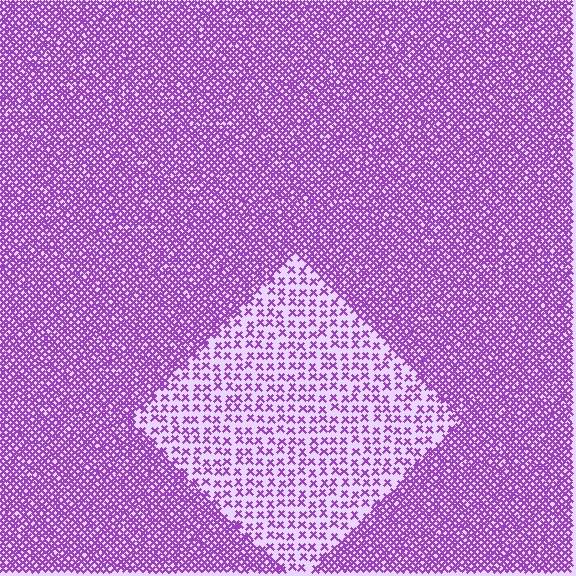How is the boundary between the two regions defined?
The boundary is defined by a change in element density (approximately 2.7x ratio). All elements are the same color, size, and shape.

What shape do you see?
I see a diamond.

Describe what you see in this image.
The image contains small purple elements arranged at two different densities. A diamond-shaped region is visible where the elements are less densely packed than the surrounding area.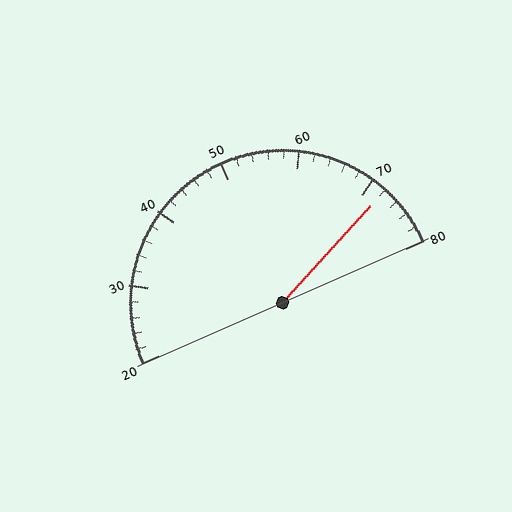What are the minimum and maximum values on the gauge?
The gauge ranges from 20 to 80.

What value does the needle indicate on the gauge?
The needle indicates approximately 72.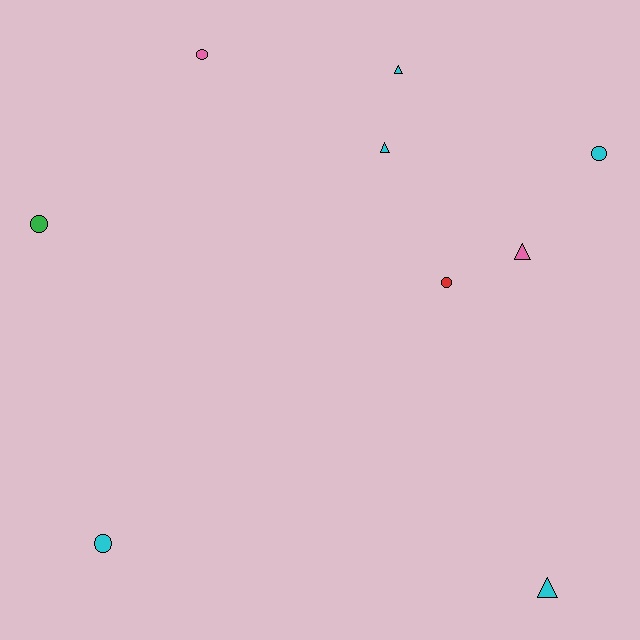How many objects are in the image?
There are 9 objects.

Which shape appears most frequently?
Circle, with 5 objects.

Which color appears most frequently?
Cyan, with 5 objects.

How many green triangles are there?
There are no green triangles.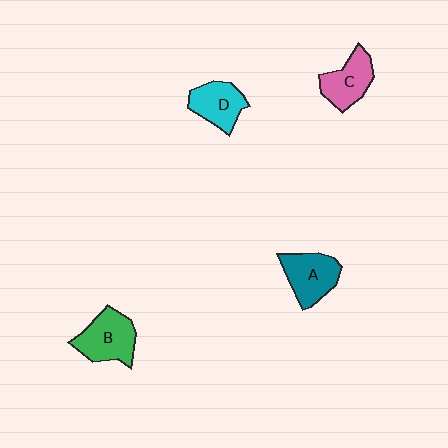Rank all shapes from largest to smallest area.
From largest to smallest: B (green), A (teal), C (pink), D (cyan).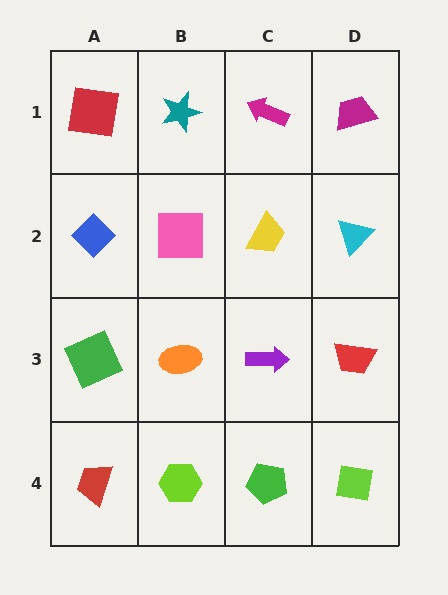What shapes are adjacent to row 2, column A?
A red square (row 1, column A), a green square (row 3, column A), a pink square (row 2, column B).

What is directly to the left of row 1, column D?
A magenta arrow.